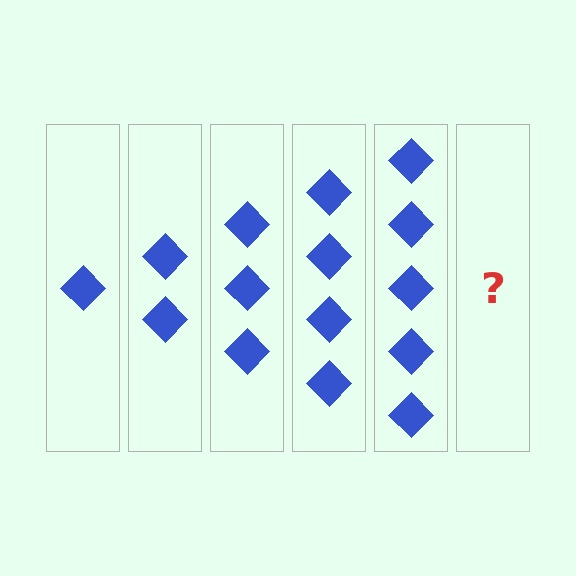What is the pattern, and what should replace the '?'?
The pattern is that each step adds one more diamond. The '?' should be 6 diamonds.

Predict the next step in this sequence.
The next step is 6 diamonds.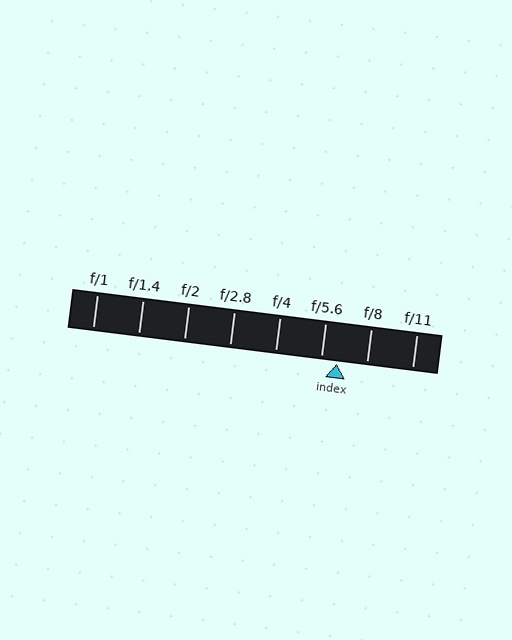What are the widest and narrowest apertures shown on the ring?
The widest aperture shown is f/1 and the narrowest is f/11.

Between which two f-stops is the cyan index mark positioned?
The index mark is between f/5.6 and f/8.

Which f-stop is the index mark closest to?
The index mark is closest to f/5.6.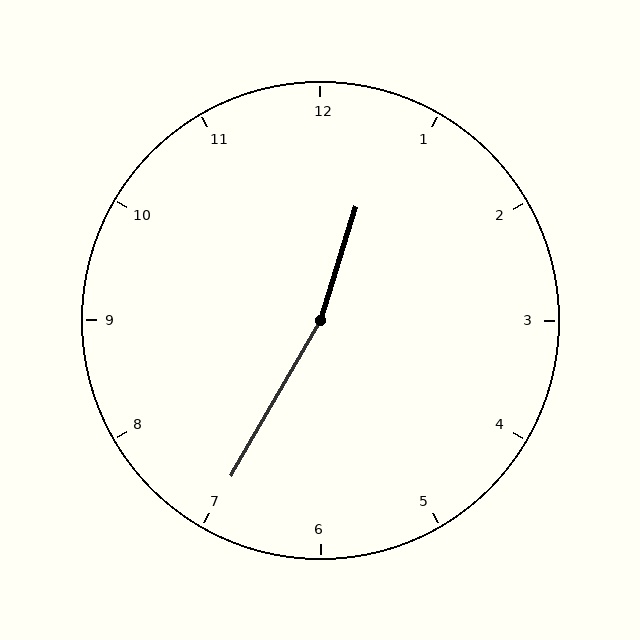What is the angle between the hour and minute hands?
Approximately 168 degrees.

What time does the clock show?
12:35.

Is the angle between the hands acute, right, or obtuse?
It is obtuse.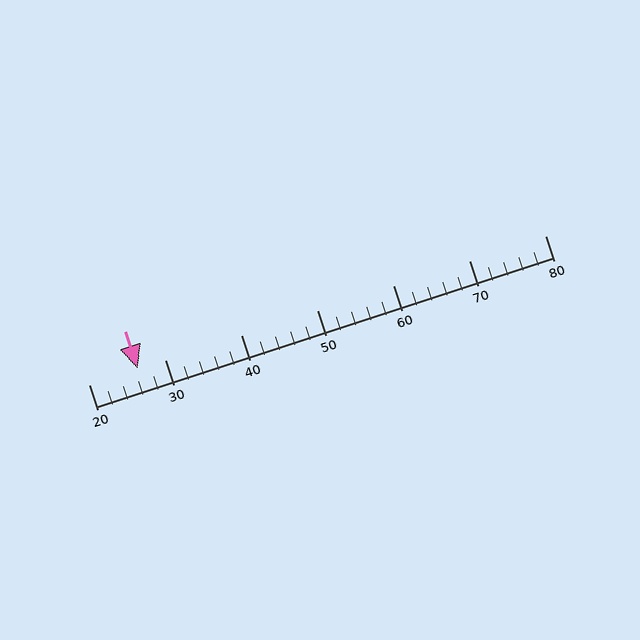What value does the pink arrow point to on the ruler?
The pink arrow points to approximately 26.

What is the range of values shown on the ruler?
The ruler shows values from 20 to 80.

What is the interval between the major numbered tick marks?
The major tick marks are spaced 10 units apart.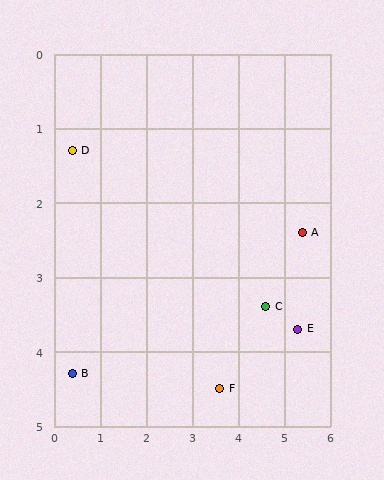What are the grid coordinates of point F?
Point F is at approximately (3.6, 4.5).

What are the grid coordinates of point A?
Point A is at approximately (5.4, 2.4).